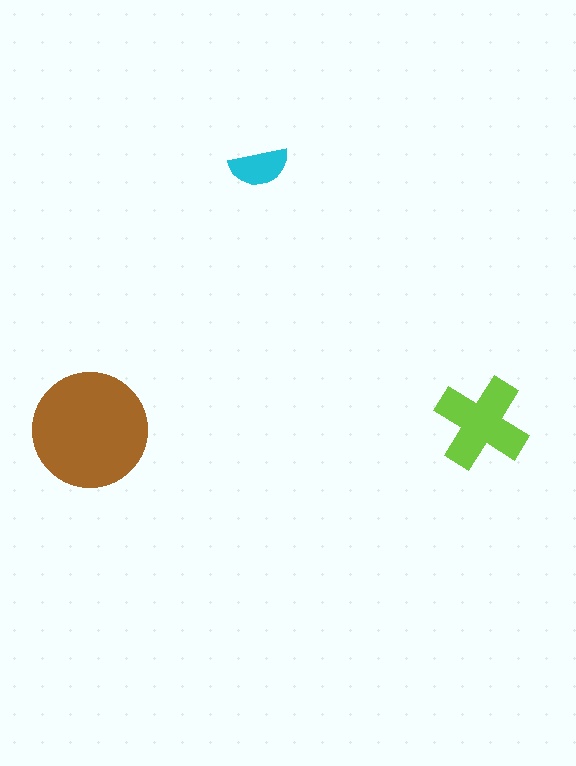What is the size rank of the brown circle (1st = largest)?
1st.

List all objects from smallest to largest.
The cyan semicircle, the lime cross, the brown circle.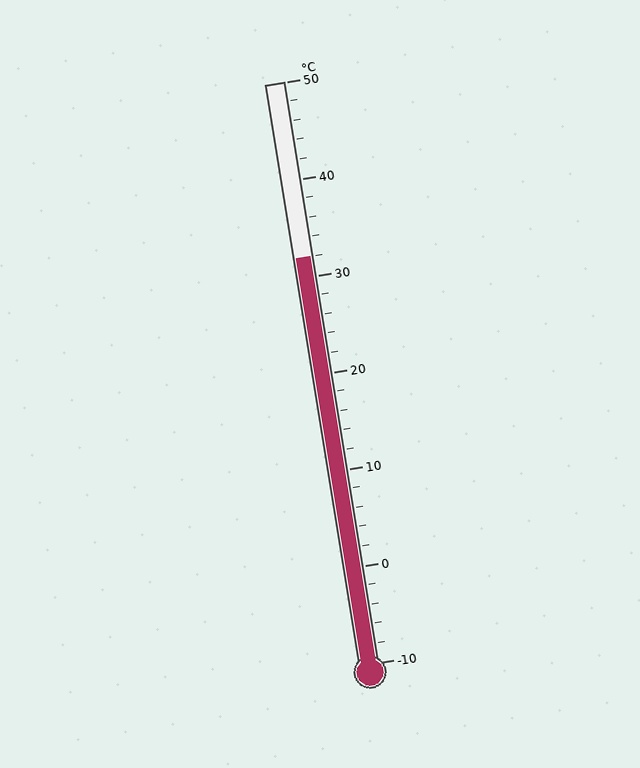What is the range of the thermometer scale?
The thermometer scale ranges from -10°C to 50°C.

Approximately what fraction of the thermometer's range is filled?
The thermometer is filled to approximately 70% of its range.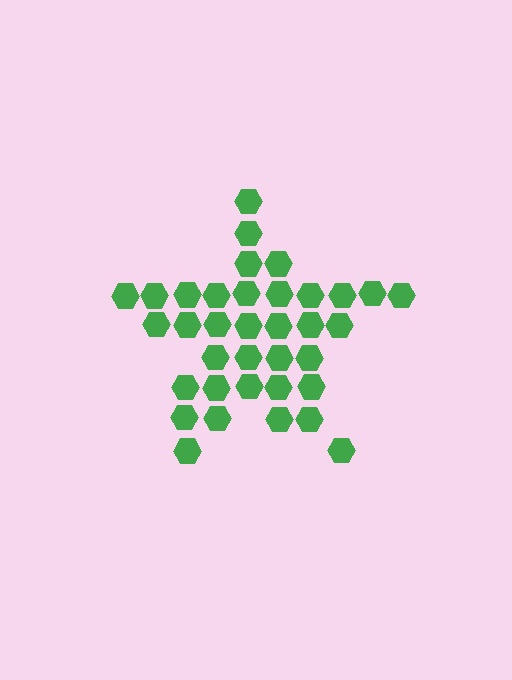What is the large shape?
The large shape is a star.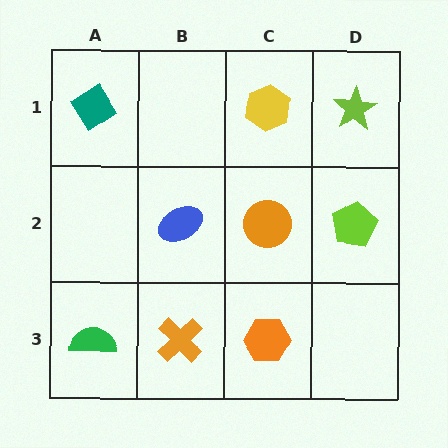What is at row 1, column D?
A lime star.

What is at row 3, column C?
An orange hexagon.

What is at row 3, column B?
An orange cross.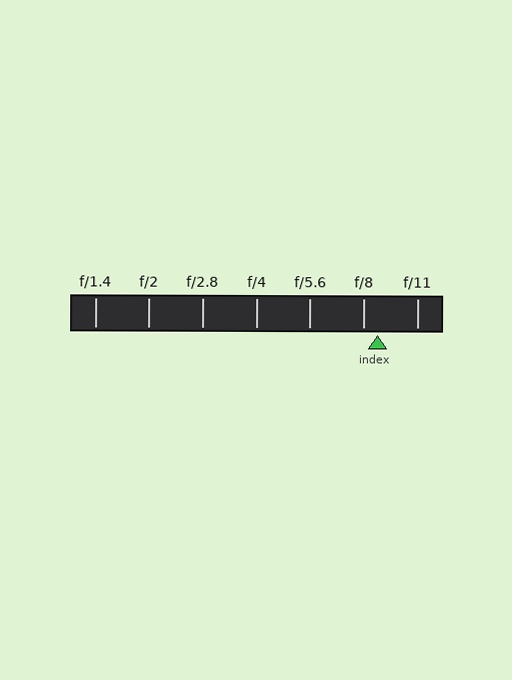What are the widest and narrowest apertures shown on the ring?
The widest aperture shown is f/1.4 and the narrowest is f/11.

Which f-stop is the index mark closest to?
The index mark is closest to f/8.